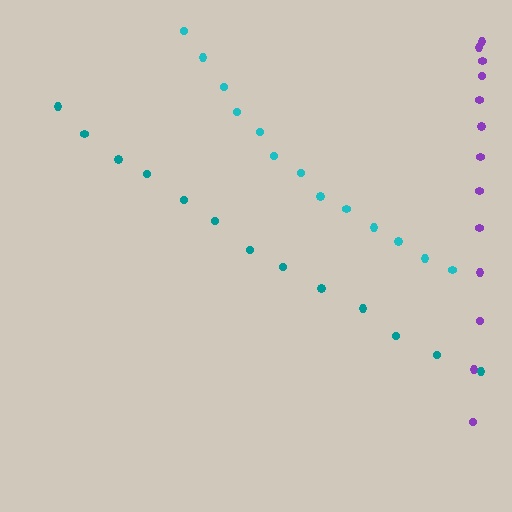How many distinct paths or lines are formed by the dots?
There are 3 distinct paths.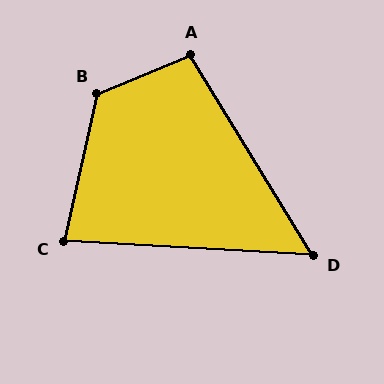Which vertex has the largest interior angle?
B, at approximately 125 degrees.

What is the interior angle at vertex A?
Approximately 99 degrees (obtuse).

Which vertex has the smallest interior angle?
D, at approximately 55 degrees.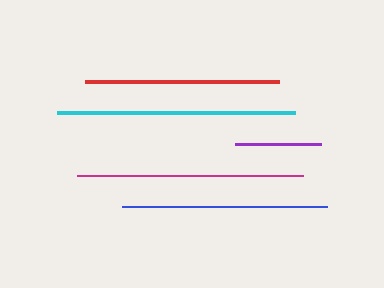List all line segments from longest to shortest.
From longest to shortest: cyan, magenta, blue, red, purple.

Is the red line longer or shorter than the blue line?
The blue line is longer than the red line.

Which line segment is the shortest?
The purple line is the shortest at approximately 86 pixels.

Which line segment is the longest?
The cyan line is the longest at approximately 238 pixels.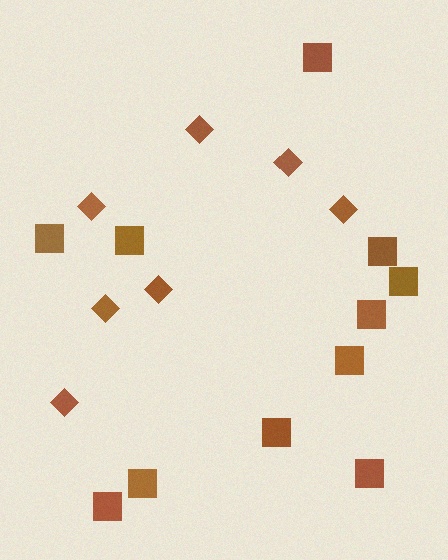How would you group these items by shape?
There are 2 groups: one group of diamonds (7) and one group of squares (11).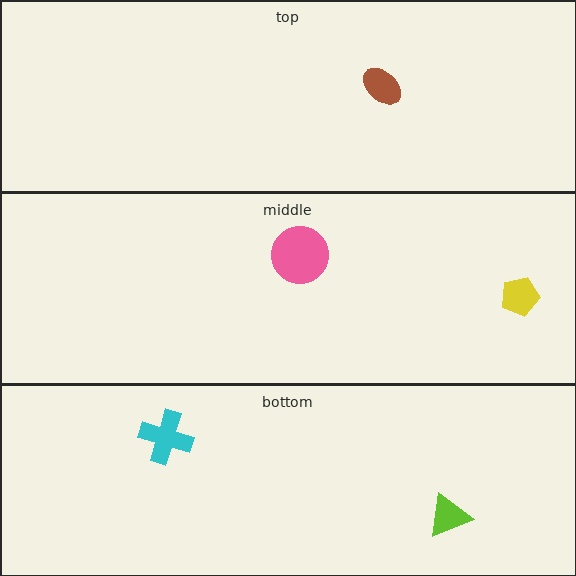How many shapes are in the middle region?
2.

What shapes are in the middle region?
The yellow pentagon, the pink circle.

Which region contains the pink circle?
The middle region.